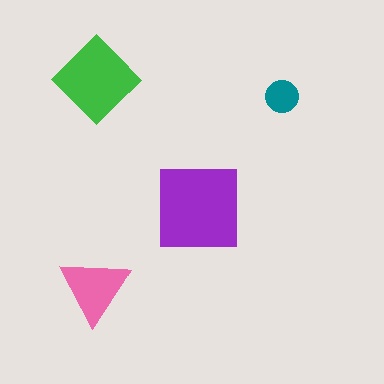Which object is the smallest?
The teal circle.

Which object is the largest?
The purple square.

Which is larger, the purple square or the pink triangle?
The purple square.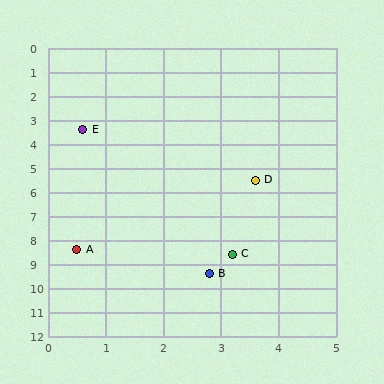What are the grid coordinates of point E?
Point E is at approximately (0.6, 3.4).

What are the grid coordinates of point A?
Point A is at approximately (0.5, 8.4).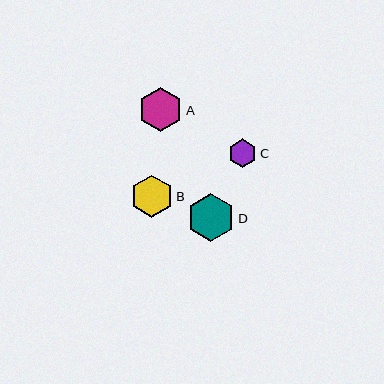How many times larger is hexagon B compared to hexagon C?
Hexagon B is approximately 1.5 times the size of hexagon C.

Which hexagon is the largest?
Hexagon D is the largest with a size of approximately 48 pixels.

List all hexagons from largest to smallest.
From largest to smallest: D, A, B, C.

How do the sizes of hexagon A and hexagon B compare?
Hexagon A and hexagon B are approximately the same size.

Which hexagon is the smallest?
Hexagon C is the smallest with a size of approximately 28 pixels.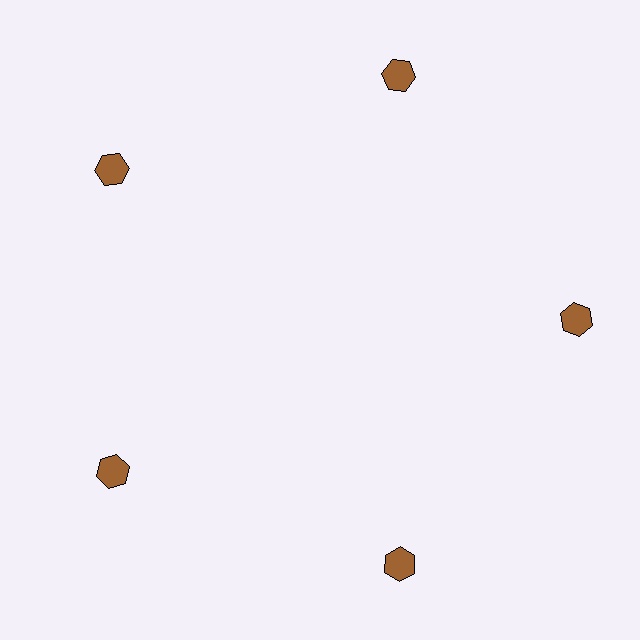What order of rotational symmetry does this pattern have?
This pattern has 5-fold rotational symmetry.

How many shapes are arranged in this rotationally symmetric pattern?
There are 5 shapes, arranged in 5 groups of 1.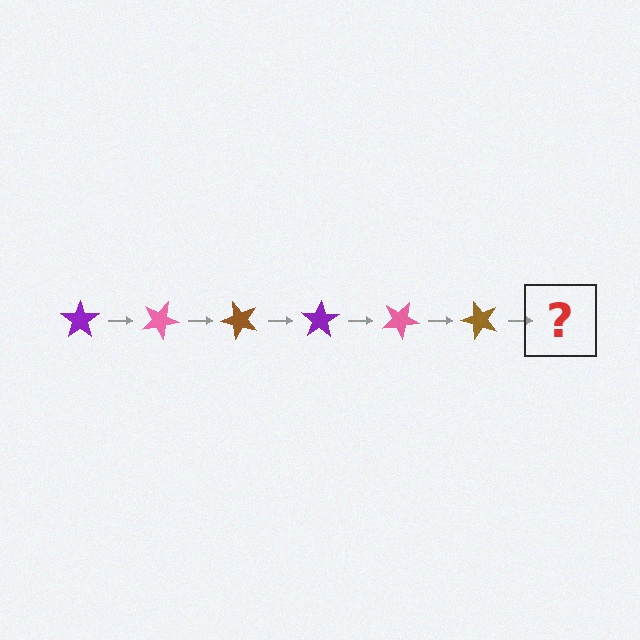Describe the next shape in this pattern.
It should be a purple star, rotated 150 degrees from the start.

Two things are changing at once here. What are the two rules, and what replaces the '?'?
The two rules are that it rotates 25 degrees each step and the color cycles through purple, pink, and brown. The '?' should be a purple star, rotated 150 degrees from the start.